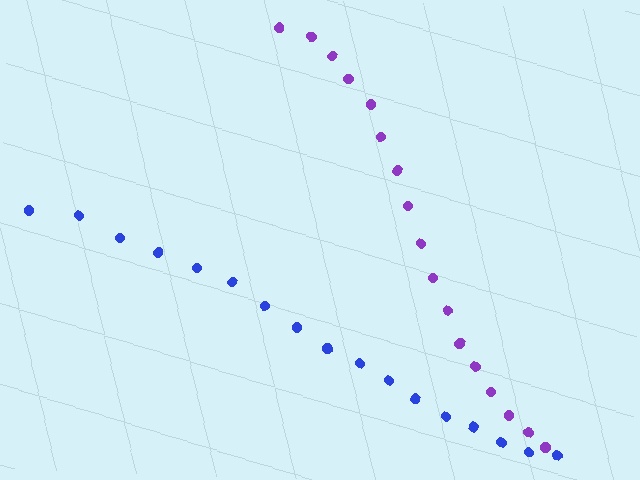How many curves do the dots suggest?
There are 2 distinct paths.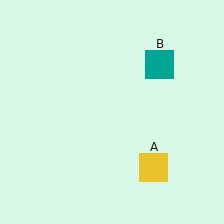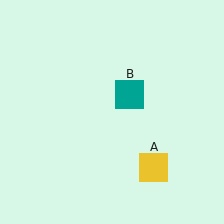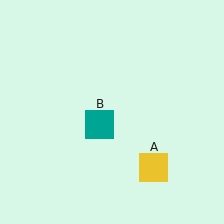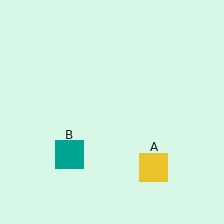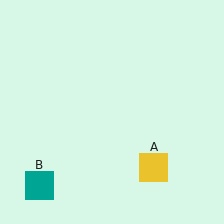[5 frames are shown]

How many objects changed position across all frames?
1 object changed position: teal square (object B).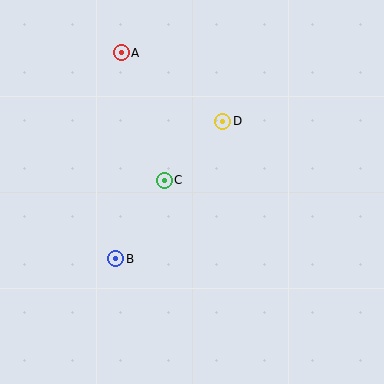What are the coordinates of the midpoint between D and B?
The midpoint between D and B is at (169, 190).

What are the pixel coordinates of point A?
Point A is at (121, 53).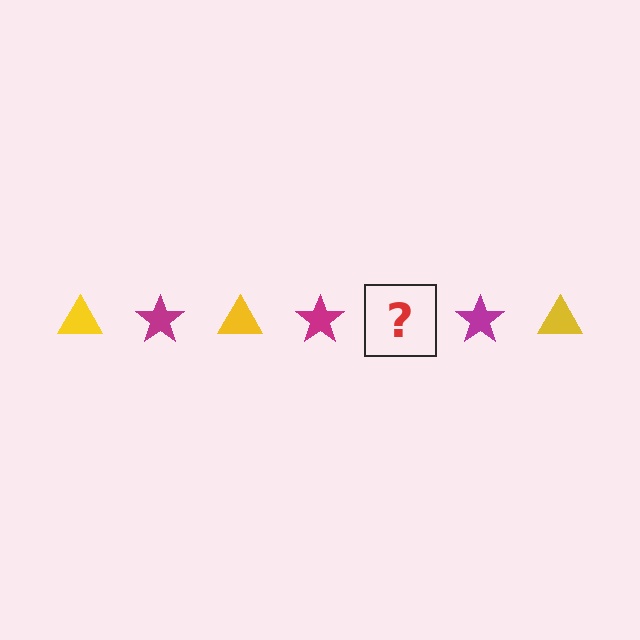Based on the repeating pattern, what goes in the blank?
The blank should be a yellow triangle.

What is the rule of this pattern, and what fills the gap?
The rule is that the pattern alternates between yellow triangle and magenta star. The gap should be filled with a yellow triangle.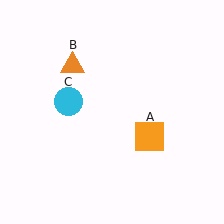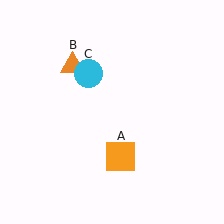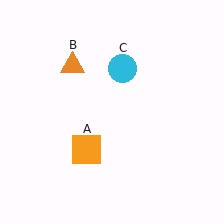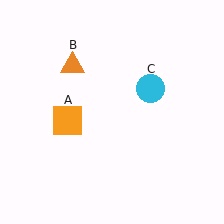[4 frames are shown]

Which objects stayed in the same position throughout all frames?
Orange triangle (object B) remained stationary.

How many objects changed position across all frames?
2 objects changed position: orange square (object A), cyan circle (object C).